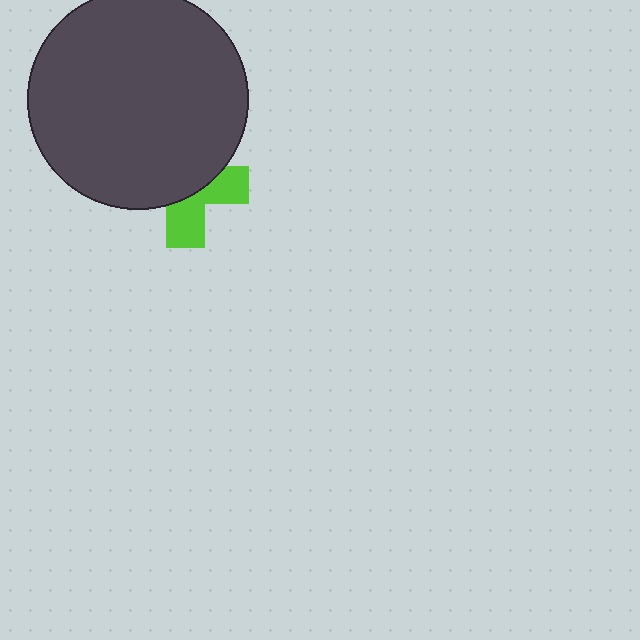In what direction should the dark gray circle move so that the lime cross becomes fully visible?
The dark gray circle should move up. That is the shortest direction to clear the overlap and leave the lime cross fully visible.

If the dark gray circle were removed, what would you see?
You would see the complete lime cross.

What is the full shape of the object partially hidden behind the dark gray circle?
The partially hidden object is a lime cross.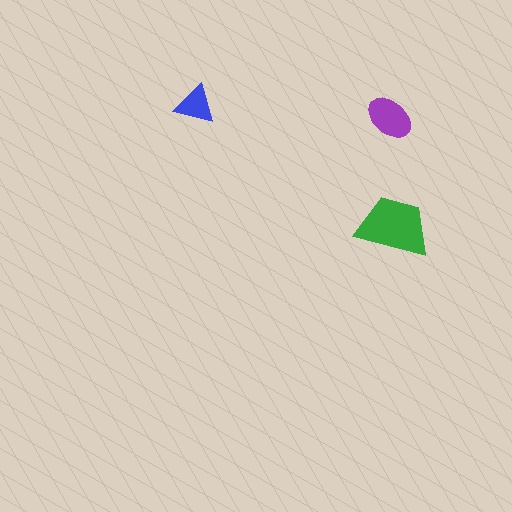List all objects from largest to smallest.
The green trapezoid, the purple ellipse, the blue triangle.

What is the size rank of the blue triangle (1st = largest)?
3rd.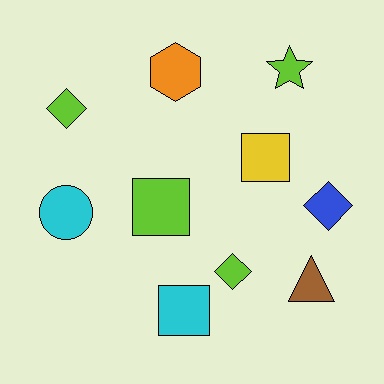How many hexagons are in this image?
There is 1 hexagon.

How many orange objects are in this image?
There is 1 orange object.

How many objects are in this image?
There are 10 objects.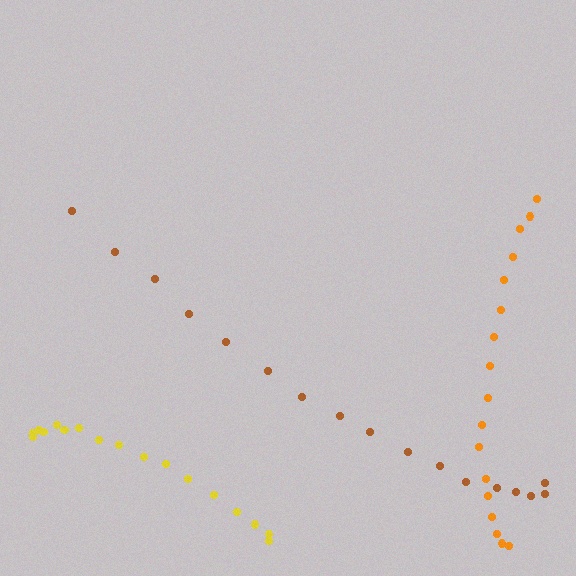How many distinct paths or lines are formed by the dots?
There are 3 distinct paths.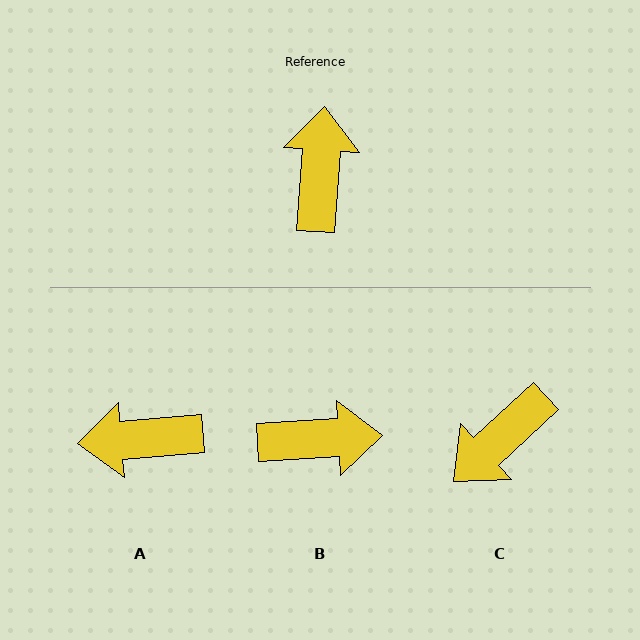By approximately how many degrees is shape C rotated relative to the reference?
Approximately 137 degrees counter-clockwise.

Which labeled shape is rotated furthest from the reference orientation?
C, about 137 degrees away.